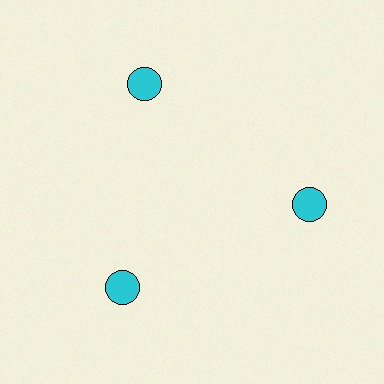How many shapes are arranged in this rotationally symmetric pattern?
There are 3 shapes, arranged in 3 groups of 1.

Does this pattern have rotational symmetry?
Yes, this pattern has 3-fold rotational symmetry. It looks the same after rotating 120 degrees around the center.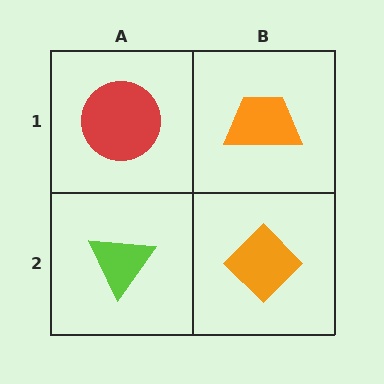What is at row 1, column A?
A red circle.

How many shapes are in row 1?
2 shapes.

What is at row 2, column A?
A lime triangle.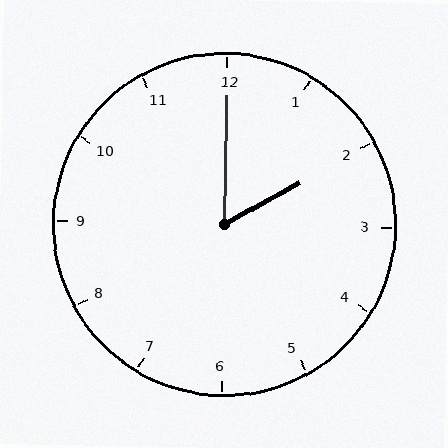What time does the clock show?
2:00.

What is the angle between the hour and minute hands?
Approximately 60 degrees.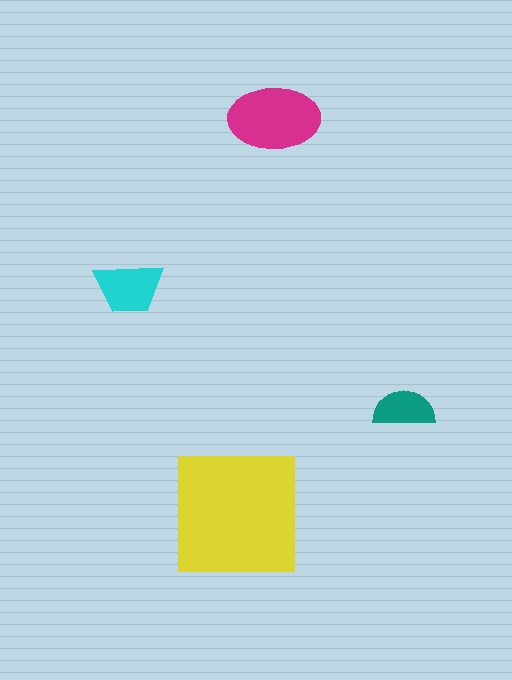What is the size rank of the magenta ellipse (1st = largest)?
2nd.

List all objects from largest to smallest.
The yellow square, the magenta ellipse, the cyan trapezoid, the teal semicircle.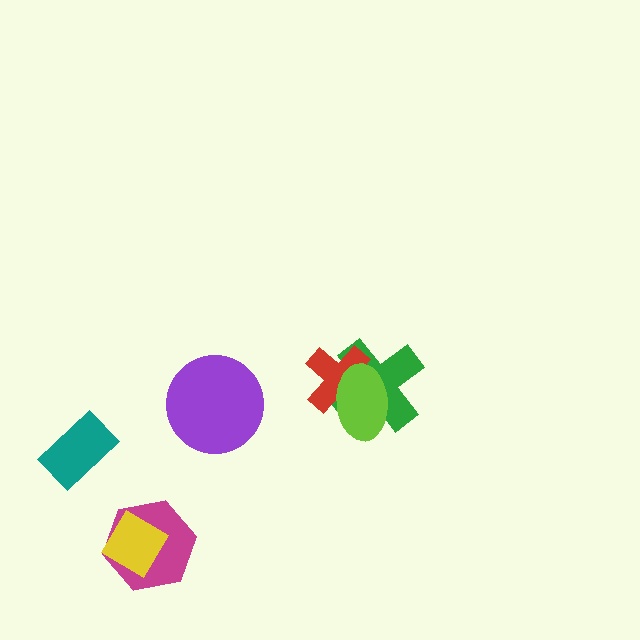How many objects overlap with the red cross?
2 objects overlap with the red cross.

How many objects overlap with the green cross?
2 objects overlap with the green cross.